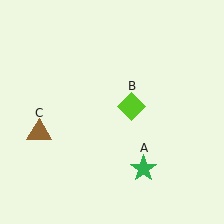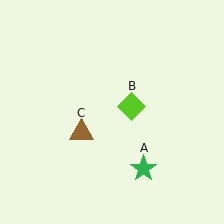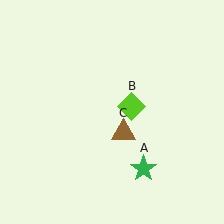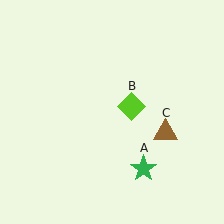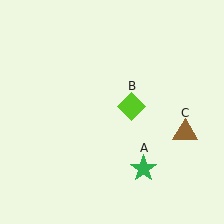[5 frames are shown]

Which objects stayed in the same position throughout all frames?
Green star (object A) and lime diamond (object B) remained stationary.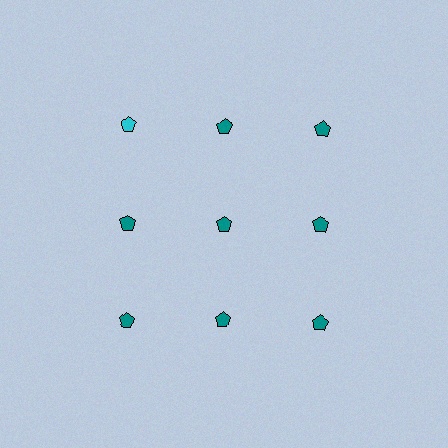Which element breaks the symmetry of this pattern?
The cyan pentagon in the top row, leftmost column breaks the symmetry. All other shapes are teal pentagons.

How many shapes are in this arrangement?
There are 9 shapes arranged in a grid pattern.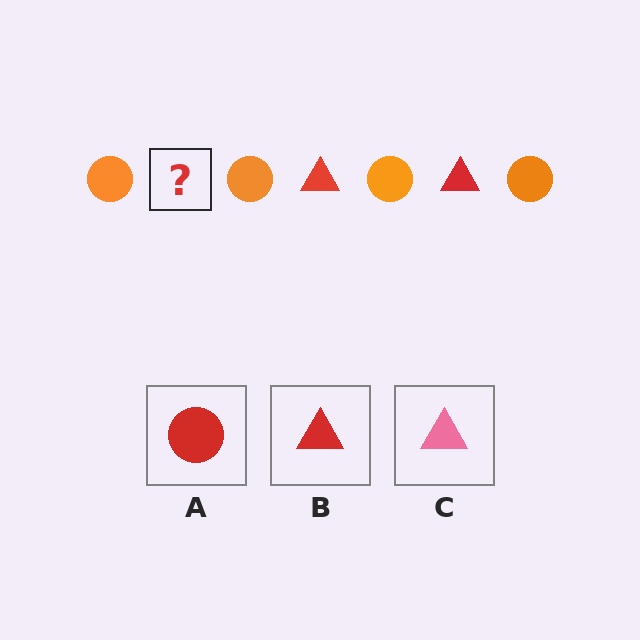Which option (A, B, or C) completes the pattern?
B.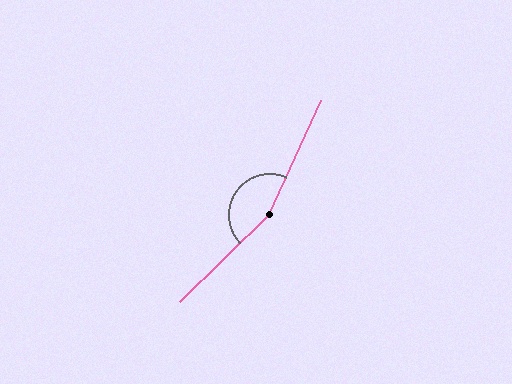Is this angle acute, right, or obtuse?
It is obtuse.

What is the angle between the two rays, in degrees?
Approximately 158 degrees.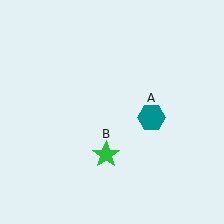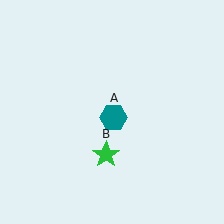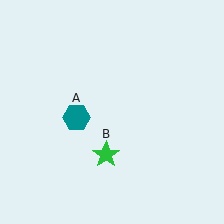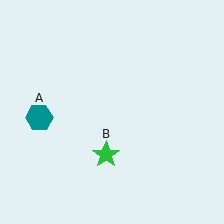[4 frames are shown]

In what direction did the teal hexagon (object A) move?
The teal hexagon (object A) moved left.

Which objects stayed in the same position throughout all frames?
Green star (object B) remained stationary.